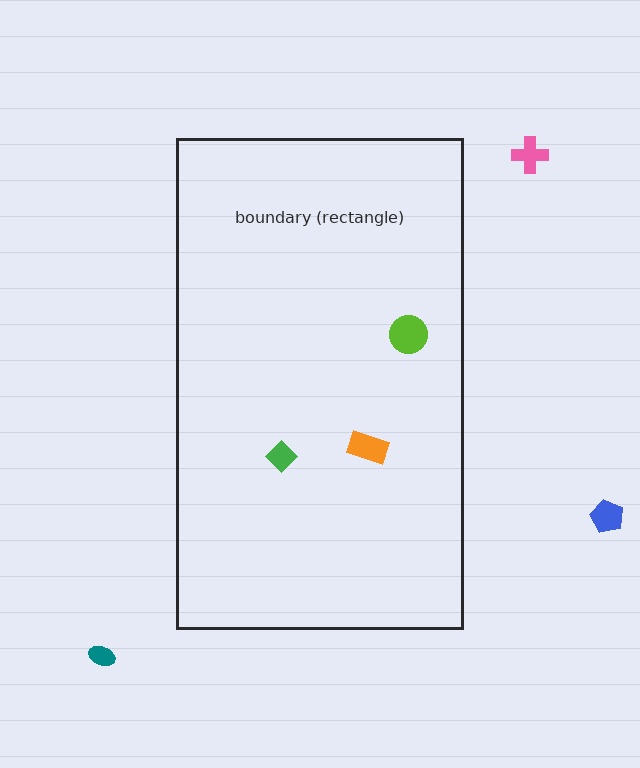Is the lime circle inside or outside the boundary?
Inside.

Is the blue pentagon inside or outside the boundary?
Outside.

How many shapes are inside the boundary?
3 inside, 3 outside.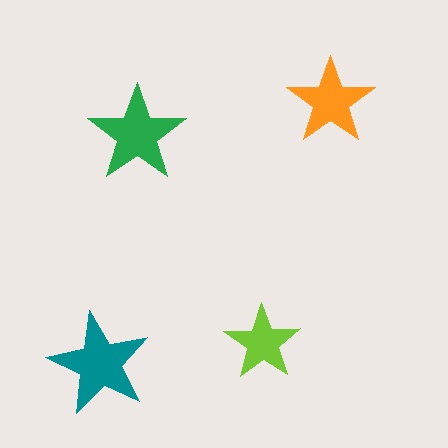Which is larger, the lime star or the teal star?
The teal one.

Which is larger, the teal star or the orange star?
The teal one.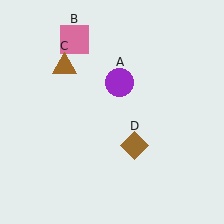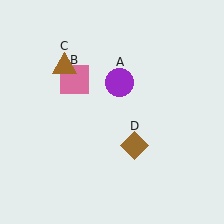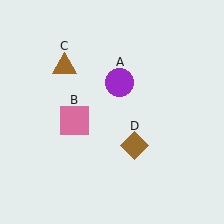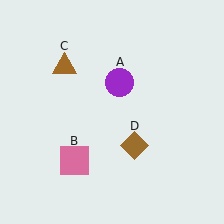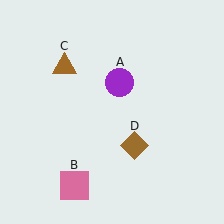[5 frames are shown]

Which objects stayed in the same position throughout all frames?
Purple circle (object A) and brown triangle (object C) and brown diamond (object D) remained stationary.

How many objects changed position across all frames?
1 object changed position: pink square (object B).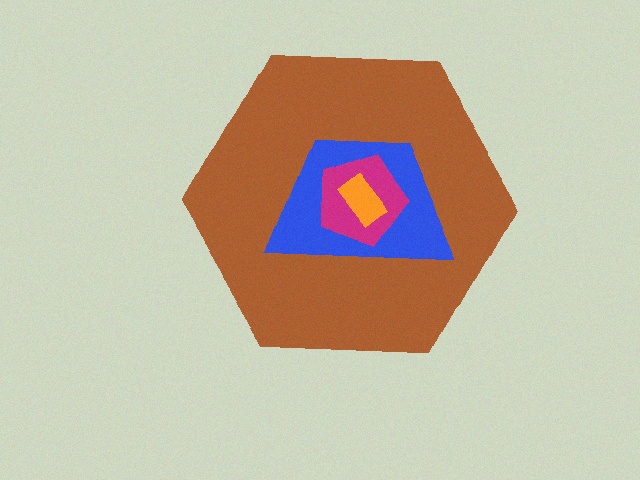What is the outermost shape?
The brown hexagon.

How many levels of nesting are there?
4.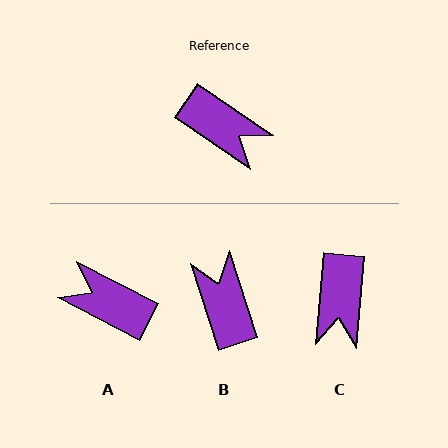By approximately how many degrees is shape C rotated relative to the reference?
Approximately 61 degrees clockwise.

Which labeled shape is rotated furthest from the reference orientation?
A, about 173 degrees away.